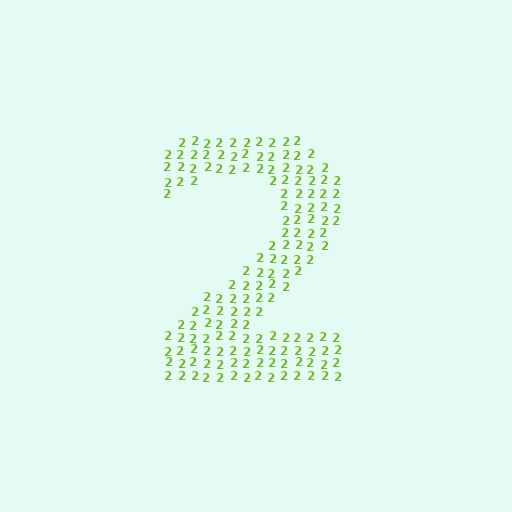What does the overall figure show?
The overall figure shows the digit 2.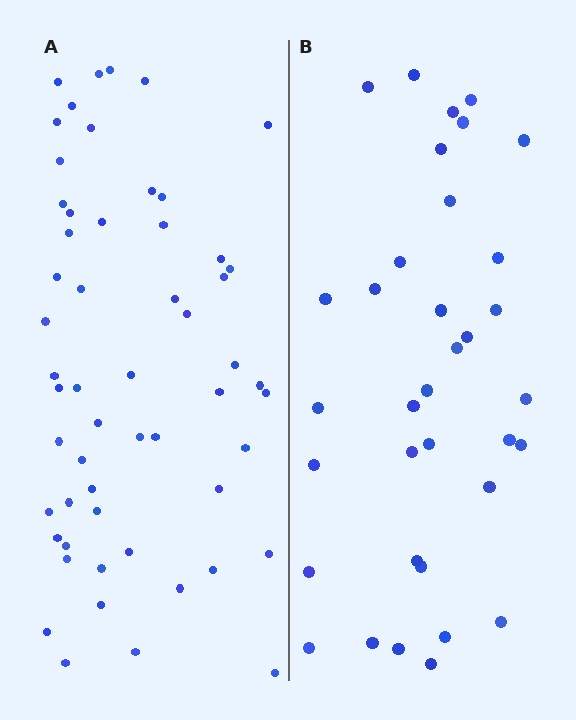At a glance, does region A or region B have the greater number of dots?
Region A (the left region) has more dots.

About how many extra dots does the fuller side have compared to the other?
Region A has approximately 20 more dots than region B.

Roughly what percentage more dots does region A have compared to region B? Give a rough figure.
About 60% more.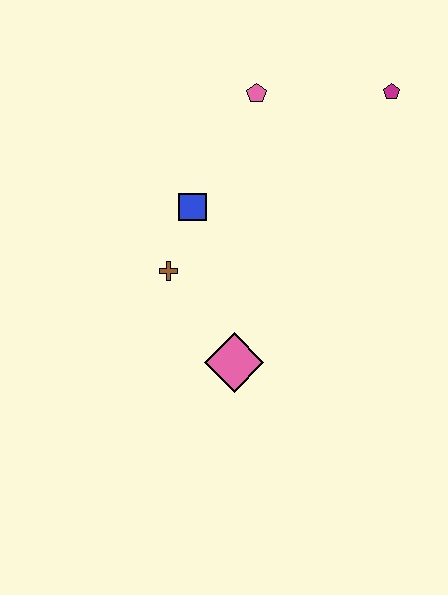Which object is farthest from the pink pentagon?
The pink diamond is farthest from the pink pentagon.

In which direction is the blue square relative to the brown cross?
The blue square is above the brown cross.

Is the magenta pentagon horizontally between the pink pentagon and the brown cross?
No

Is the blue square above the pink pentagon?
No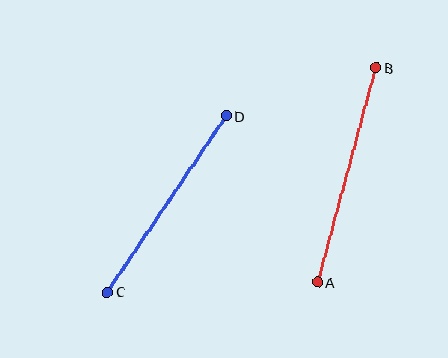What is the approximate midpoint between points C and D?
The midpoint is at approximately (167, 204) pixels.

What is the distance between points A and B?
The distance is approximately 222 pixels.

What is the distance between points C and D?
The distance is approximately 212 pixels.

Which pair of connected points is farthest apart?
Points A and B are farthest apart.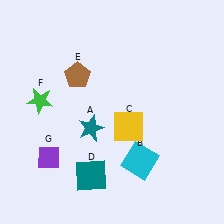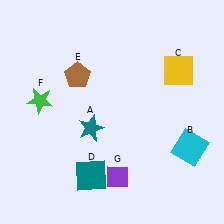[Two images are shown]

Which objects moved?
The objects that moved are: the cyan square (B), the yellow square (C), the purple diamond (G).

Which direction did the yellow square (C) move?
The yellow square (C) moved up.